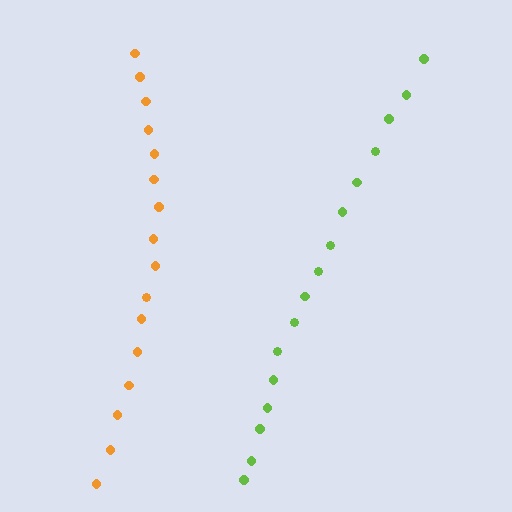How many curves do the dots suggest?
There are 2 distinct paths.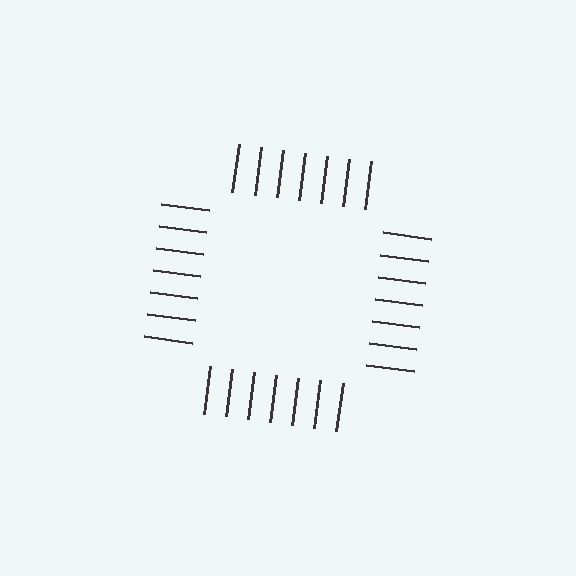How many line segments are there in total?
28 — 7 along each of the 4 edges.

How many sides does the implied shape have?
4 sides — the line-ends trace a square.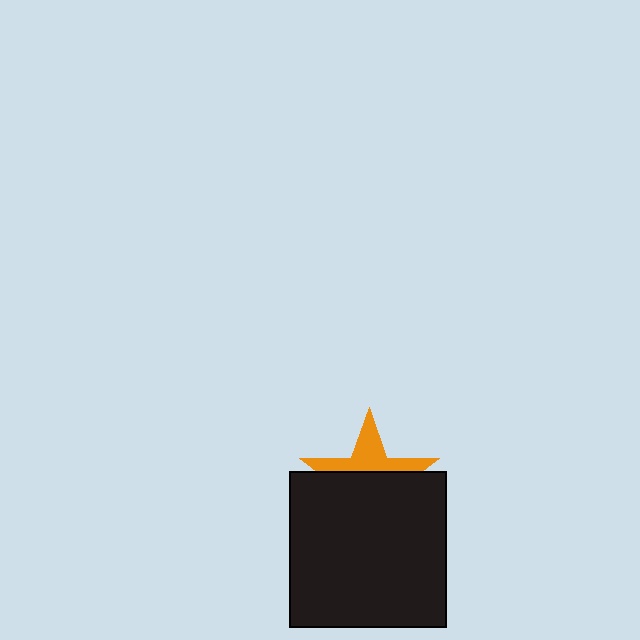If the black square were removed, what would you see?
You would see the complete orange star.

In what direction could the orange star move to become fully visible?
The orange star could move up. That would shift it out from behind the black square entirely.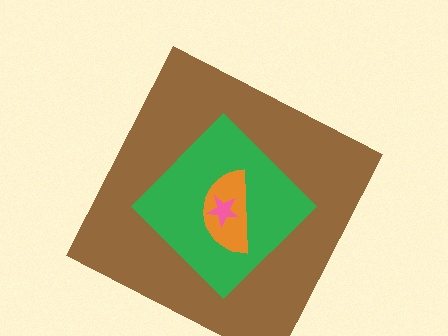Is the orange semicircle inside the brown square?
Yes.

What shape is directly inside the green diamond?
The orange semicircle.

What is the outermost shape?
The brown square.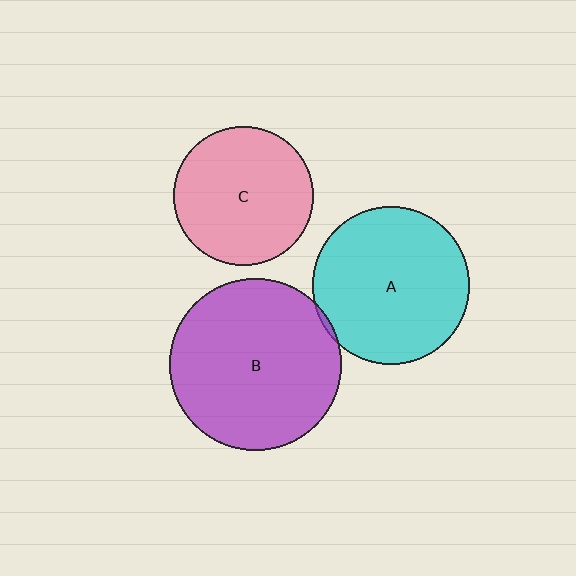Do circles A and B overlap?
Yes.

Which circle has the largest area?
Circle B (purple).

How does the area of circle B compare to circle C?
Approximately 1.5 times.